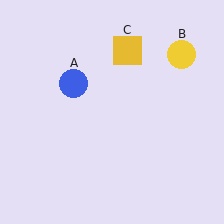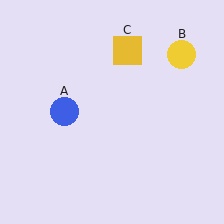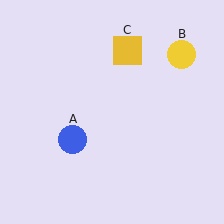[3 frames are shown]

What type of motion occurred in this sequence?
The blue circle (object A) rotated counterclockwise around the center of the scene.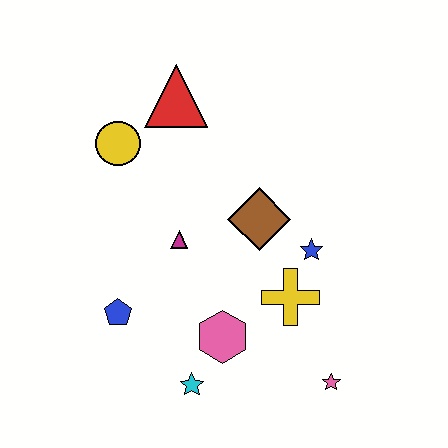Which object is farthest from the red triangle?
The pink star is farthest from the red triangle.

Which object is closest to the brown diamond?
The blue star is closest to the brown diamond.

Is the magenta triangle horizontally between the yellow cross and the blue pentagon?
Yes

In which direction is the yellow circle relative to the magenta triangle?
The yellow circle is above the magenta triangle.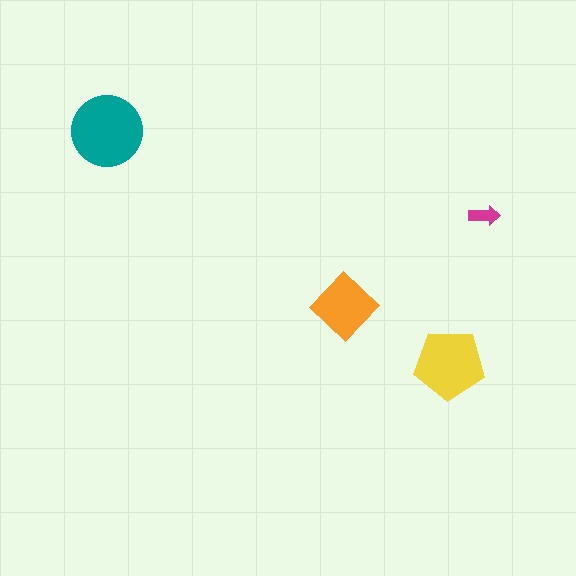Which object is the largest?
The teal circle.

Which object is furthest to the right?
The magenta arrow is rightmost.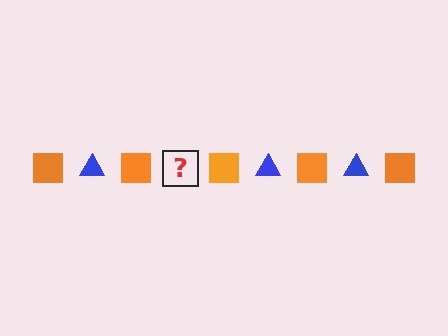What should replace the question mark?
The question mark should be replaced with a blue triangle.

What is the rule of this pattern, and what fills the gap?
The rule is that the pattern alternates between orange square and blue triangle. The gap should be filled with a blue triangle.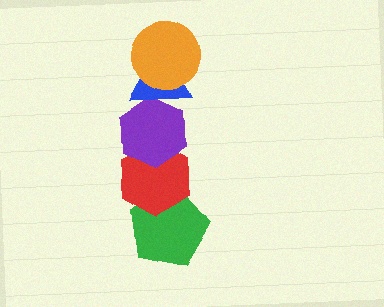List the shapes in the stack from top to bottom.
From top to bottom: the orange circle, the blue triangle, the purple hexagon, the red hexagon, the green pentagon.